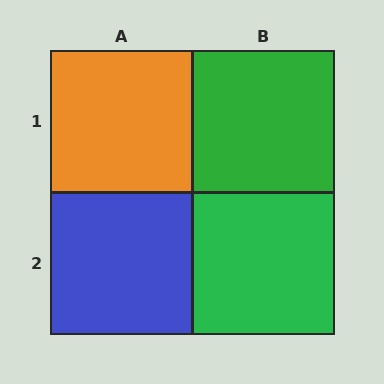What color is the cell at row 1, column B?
Green.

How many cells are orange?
1 cell is orange.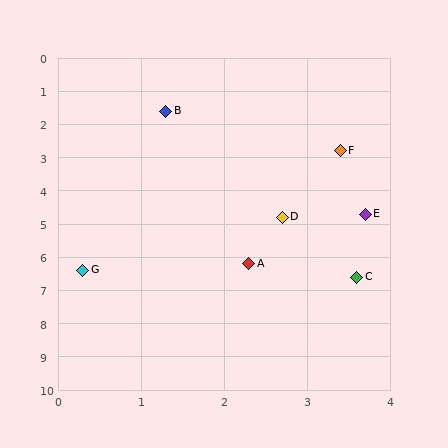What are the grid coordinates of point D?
Point D is at approximately (2.7, 4.8).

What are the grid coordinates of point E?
Point E is at approximately (3.7, 4.7).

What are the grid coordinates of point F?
Point F is at approximately (3.4, 2.8).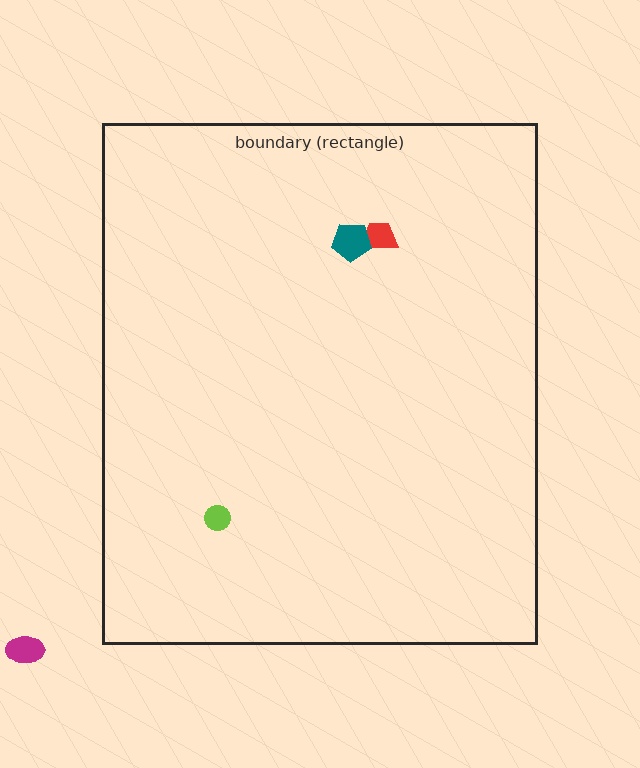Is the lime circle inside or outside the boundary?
Inside.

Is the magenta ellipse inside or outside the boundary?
Outside.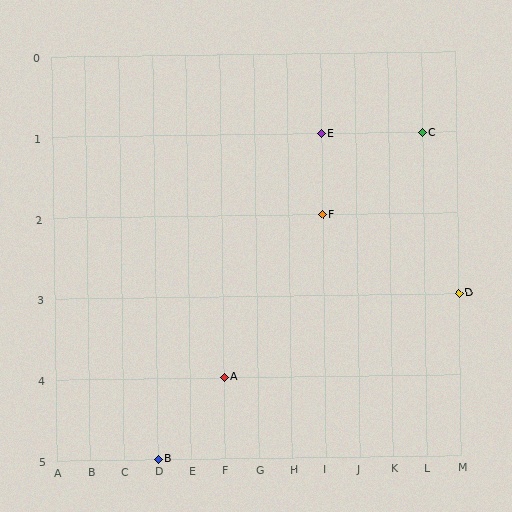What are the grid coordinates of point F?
Point F is at grid coordinates (I, 2).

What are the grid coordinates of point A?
Point A is at grid coordinates (F, 4).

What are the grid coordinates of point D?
Point D is at grid coordinates (M, 3).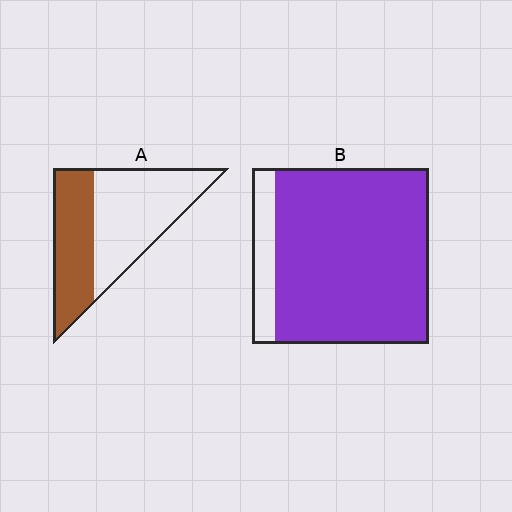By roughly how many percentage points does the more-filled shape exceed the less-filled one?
By roughly 45 percentage points (B over A).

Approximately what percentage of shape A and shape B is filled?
A is approximately 40% and B is approximately 85%.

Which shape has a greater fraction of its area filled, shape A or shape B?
Shape B.